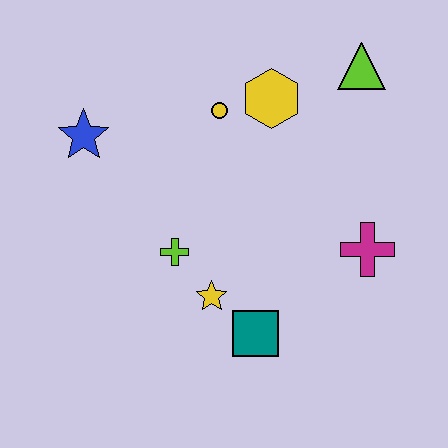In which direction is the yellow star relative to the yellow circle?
The yellow star is below the yellow circle.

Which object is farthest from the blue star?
The magenta cross is farthest from the blue star.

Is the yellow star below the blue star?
Yes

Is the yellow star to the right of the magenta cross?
No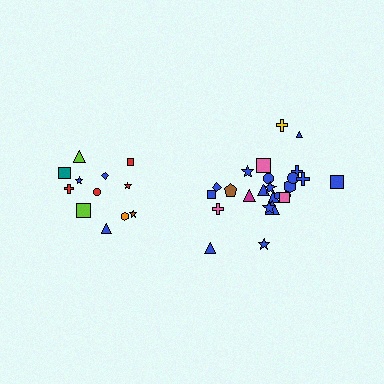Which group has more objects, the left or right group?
The right group.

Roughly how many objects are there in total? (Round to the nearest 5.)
Roughly 35 objects in total.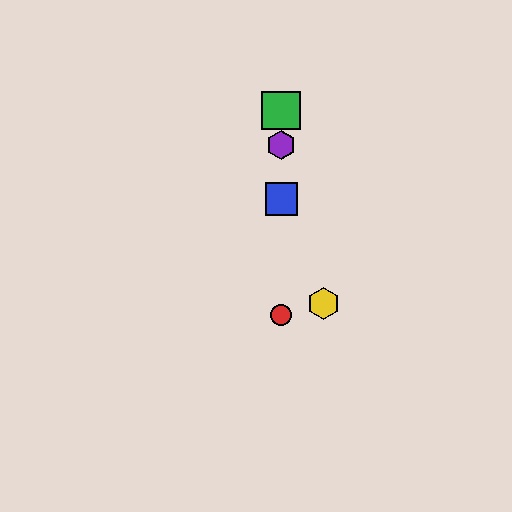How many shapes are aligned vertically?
4 shapes (the red circle, the blue square, the green square, the purple hexagon) are aligned vertically.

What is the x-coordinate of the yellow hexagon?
The yellow hexagon is at x≈323.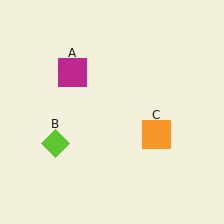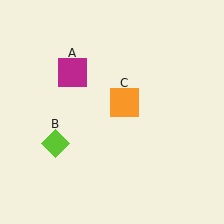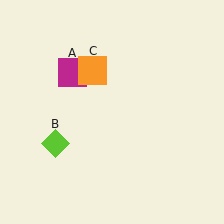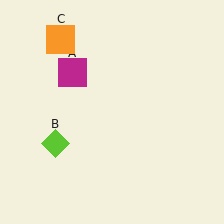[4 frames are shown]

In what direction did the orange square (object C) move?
The orange square (object C) moved up and to the left.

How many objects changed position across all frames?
1 object changed position: orange square (object C).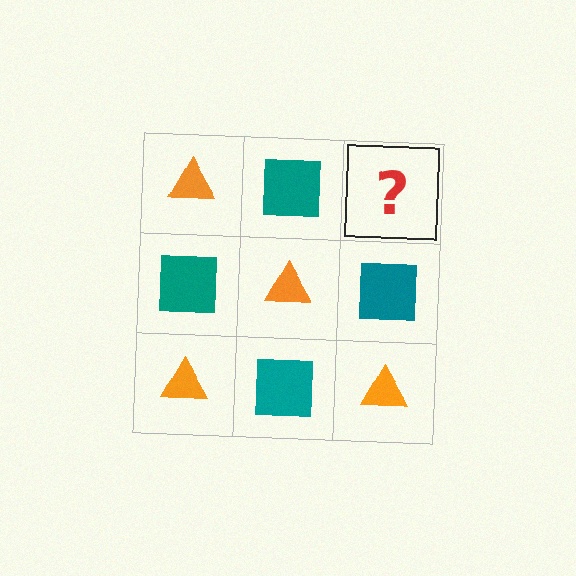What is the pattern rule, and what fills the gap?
The rule is that it alternates orange triangle and teal square in a checkerboard pattern. The gap should be filled with an orange triangle.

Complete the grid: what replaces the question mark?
The question mark should be replaced with an orange triangle.